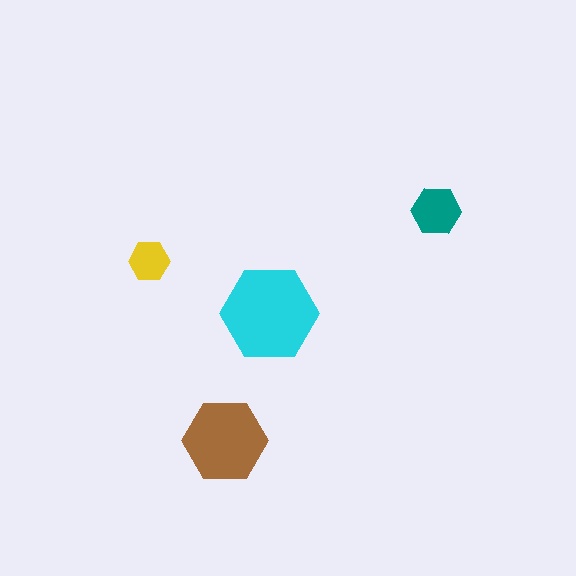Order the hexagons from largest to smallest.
the cyan one, the brown one, the teal one, the yellow one.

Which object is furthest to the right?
The teal hexagon is rightmost.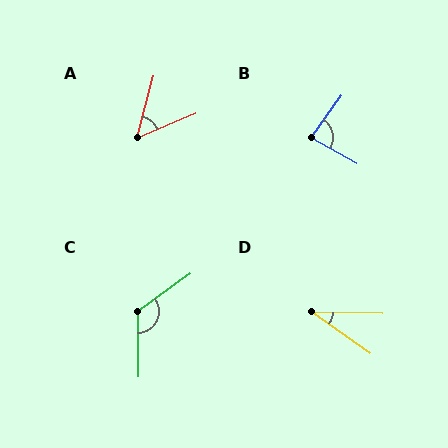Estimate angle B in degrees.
Approximately 84 degrees.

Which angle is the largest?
C, at approximately 125 degrees.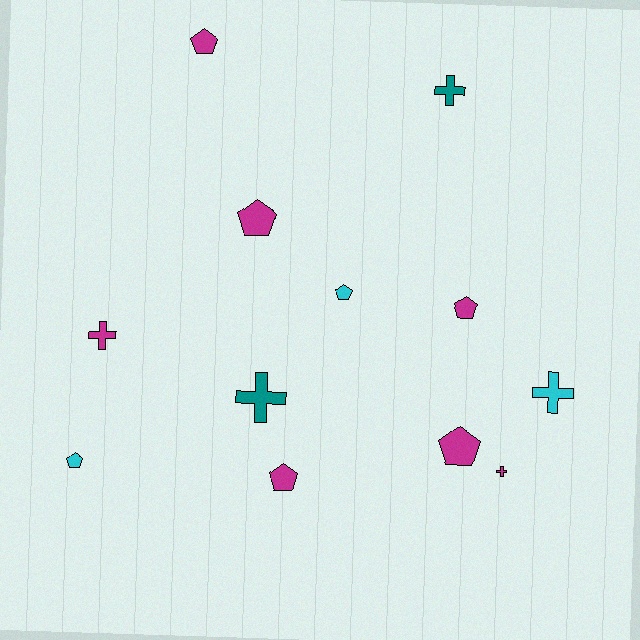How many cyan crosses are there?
There is 1 cyan cross.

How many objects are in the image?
There are 12 objects.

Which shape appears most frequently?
Pentagon, with 7 objects.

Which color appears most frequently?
Magenta, with 7 objects.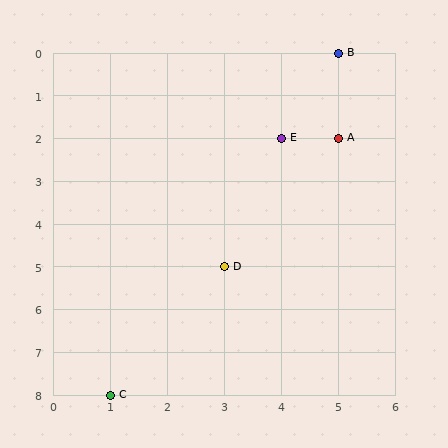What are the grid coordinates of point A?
Point A is at grid coordinates (5, 2).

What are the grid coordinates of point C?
Point C is at grid coordinates (1, 8).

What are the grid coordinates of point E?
Point E is at grid coordinates (4, 2).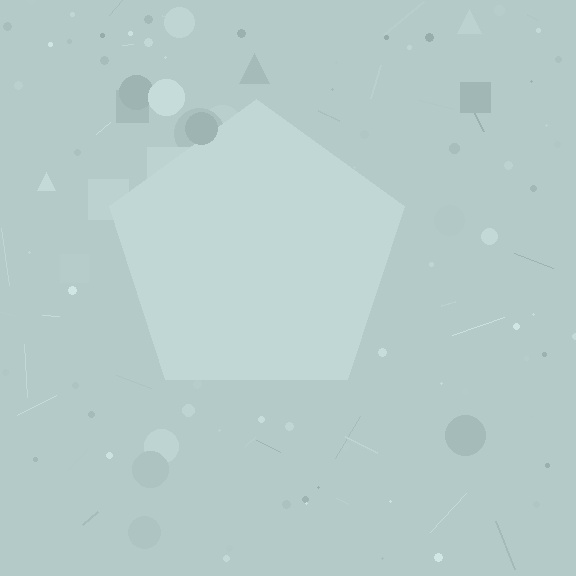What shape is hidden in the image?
A pentagon is hidden in the image.